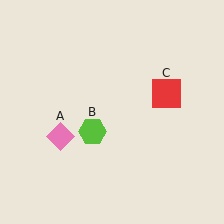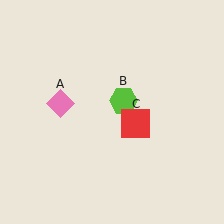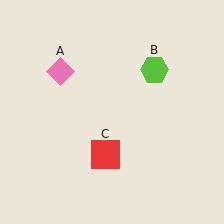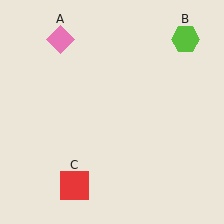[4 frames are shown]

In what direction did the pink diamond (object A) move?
The pink diamond (object A) moved up.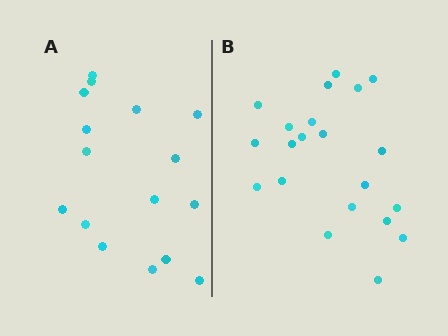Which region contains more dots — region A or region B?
Region B (the right region) has more dots.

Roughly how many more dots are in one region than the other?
Region B has about 5 more dots than region A.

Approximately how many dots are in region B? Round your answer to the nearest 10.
About 20 dots. (The exact count is 21, which rounds to 20.)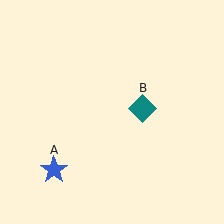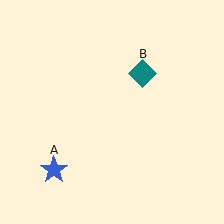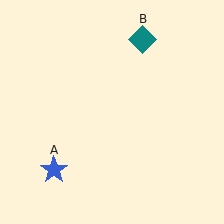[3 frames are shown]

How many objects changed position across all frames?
1 object changed position: teal diamond (object B).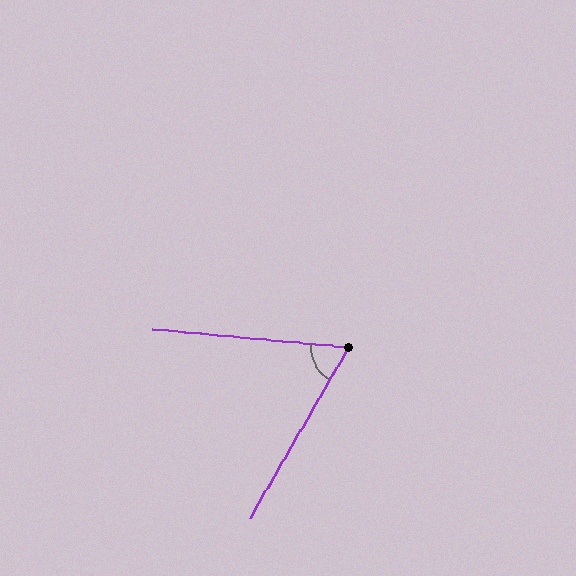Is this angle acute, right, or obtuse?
It is acute.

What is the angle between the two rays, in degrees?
Approximately 66 degrees.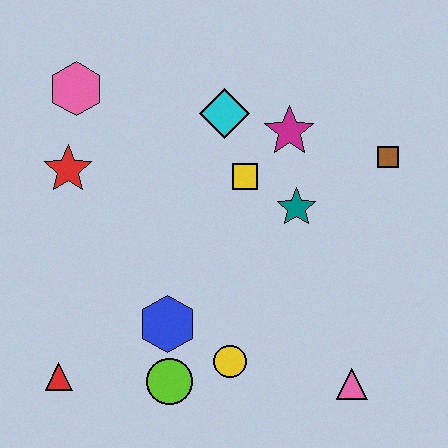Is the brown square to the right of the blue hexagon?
Yes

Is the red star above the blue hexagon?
Yes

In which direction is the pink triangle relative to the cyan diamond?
The pink triangle is below the cyan diamond.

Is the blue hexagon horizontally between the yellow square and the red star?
Yes